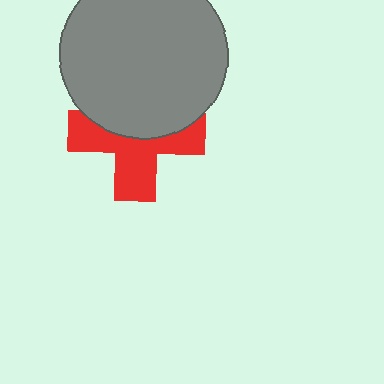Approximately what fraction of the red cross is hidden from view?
Roughly 45% of the red cross is hidden behind the gray circle.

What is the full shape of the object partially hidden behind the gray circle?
The partially hidden object is a red cross.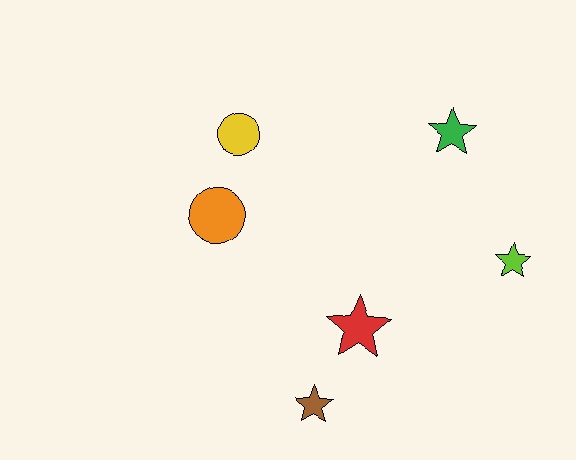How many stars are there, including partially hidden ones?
There are 4 stars.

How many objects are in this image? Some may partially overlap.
There are 6 objects.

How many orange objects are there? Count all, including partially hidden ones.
There is 1 orange object.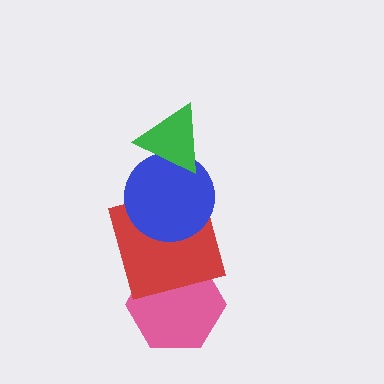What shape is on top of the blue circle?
The green triangle is on top of the blue circle.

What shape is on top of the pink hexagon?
The red square is on top of the pink hexagon.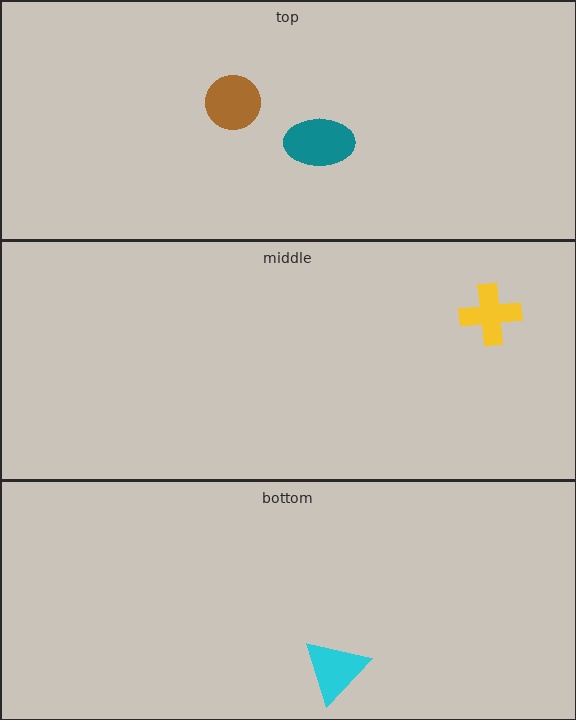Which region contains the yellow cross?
The middle region.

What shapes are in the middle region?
The yellow cross.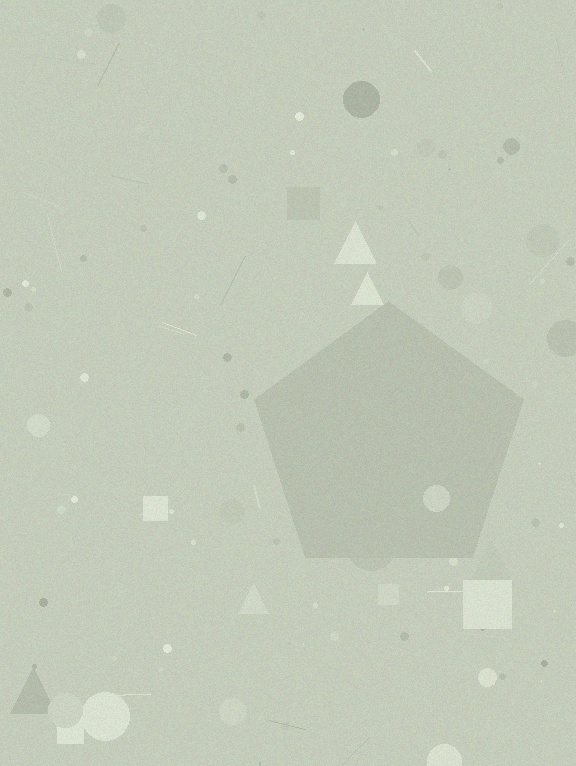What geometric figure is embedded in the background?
A pentagon is embedded in the background.